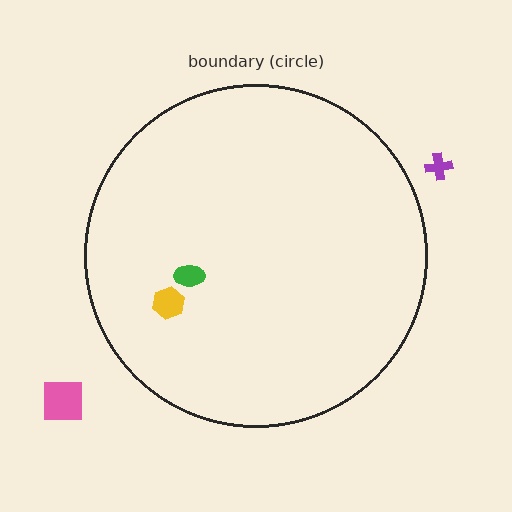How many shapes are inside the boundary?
2 inside, 2 outside.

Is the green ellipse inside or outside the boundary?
Inside.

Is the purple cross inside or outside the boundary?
Outside.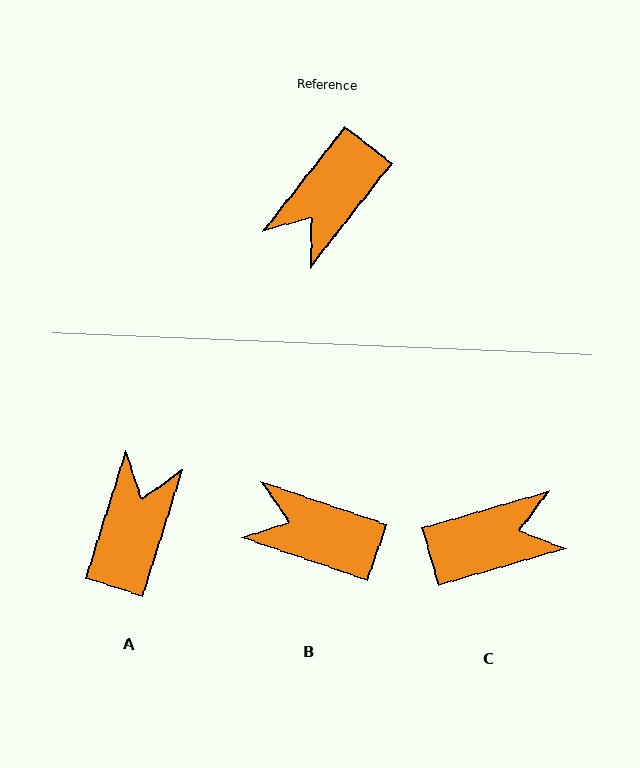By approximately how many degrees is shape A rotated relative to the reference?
Approximately 160 degrees clockwise.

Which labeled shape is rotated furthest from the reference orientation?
A, about 160 degrees away.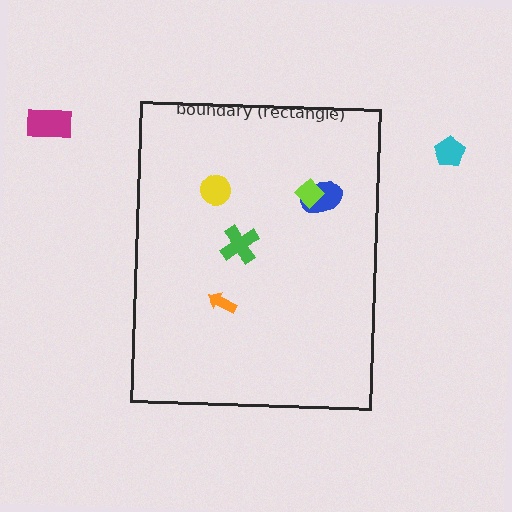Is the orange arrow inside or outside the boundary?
Inside.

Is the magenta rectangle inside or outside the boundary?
Outside.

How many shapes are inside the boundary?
5 inside, 2 outside.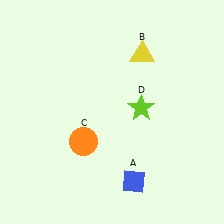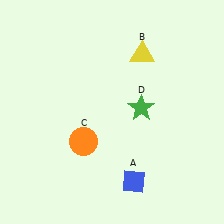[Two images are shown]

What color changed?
The star (D) changed from lime in Image 1 to green in Image 2.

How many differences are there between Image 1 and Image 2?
There is 1 difference between the two images.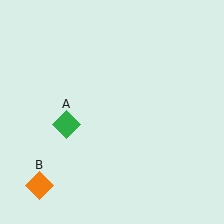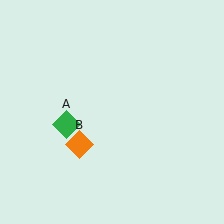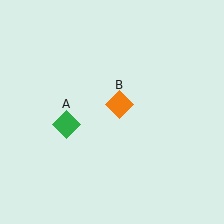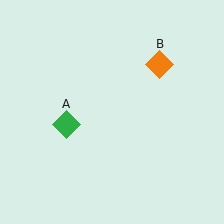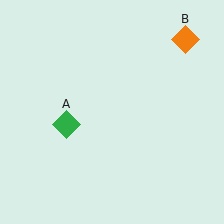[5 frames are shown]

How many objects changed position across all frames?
1 object changed position: orange diamond (object B).